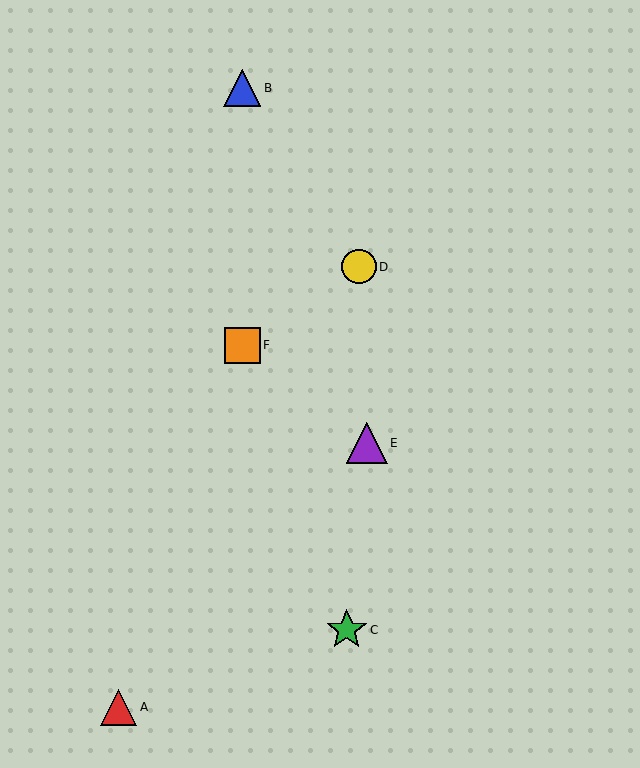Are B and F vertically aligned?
Yes, both are at x≈242.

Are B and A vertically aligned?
No, B is at x≈242 and A is at x≈119.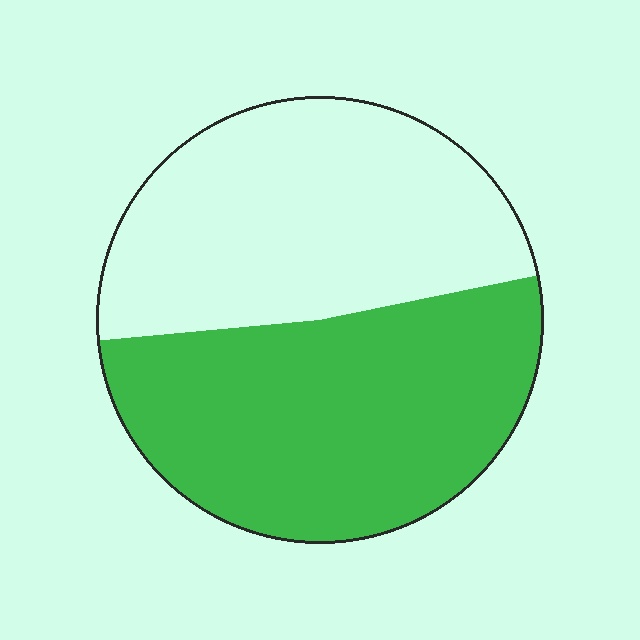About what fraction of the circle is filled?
About one half (1/2).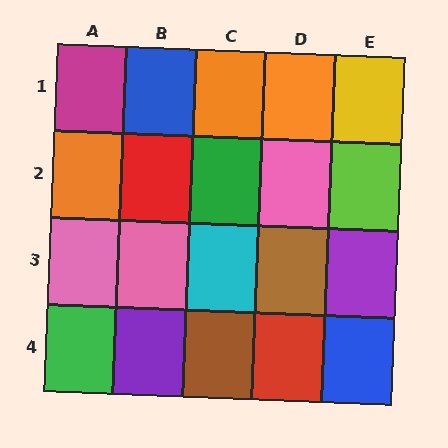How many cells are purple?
2 cells are purple.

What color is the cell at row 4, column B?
Purple.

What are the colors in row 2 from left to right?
Orange, red, green, pink, lime.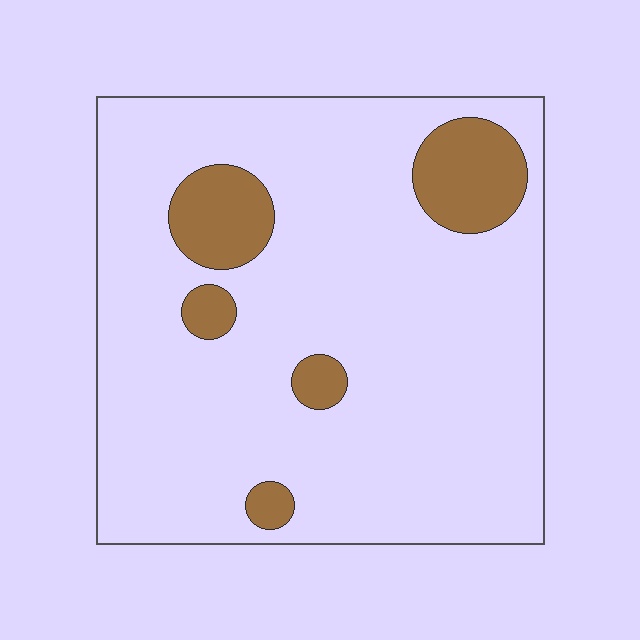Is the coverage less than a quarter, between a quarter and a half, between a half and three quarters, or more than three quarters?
Less than a quarter.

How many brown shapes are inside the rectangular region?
5.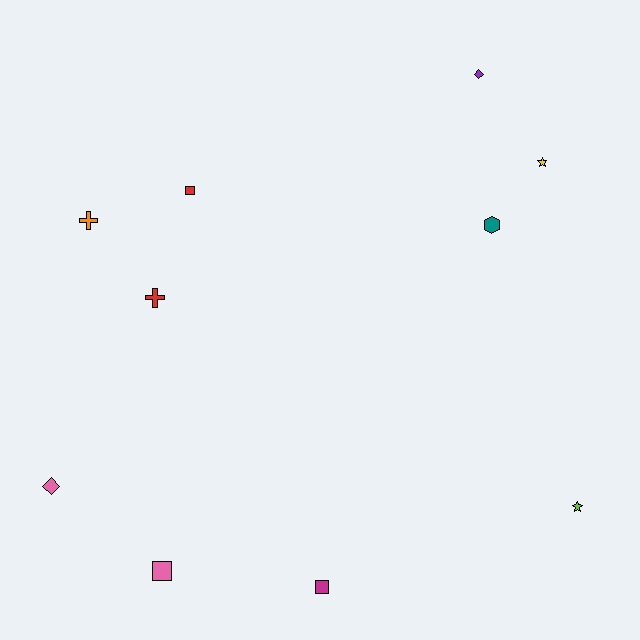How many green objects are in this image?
There are no green objects.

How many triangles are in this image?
There are no triangles.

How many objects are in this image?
There are 10 objects.